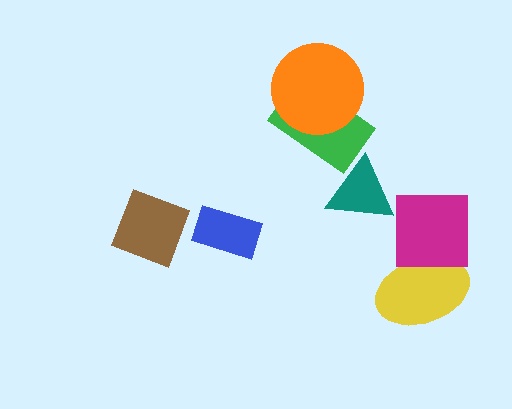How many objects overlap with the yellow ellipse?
1 object overlaps with the yellow ellipse.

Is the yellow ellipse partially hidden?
Yes, it is partially covered by another shape.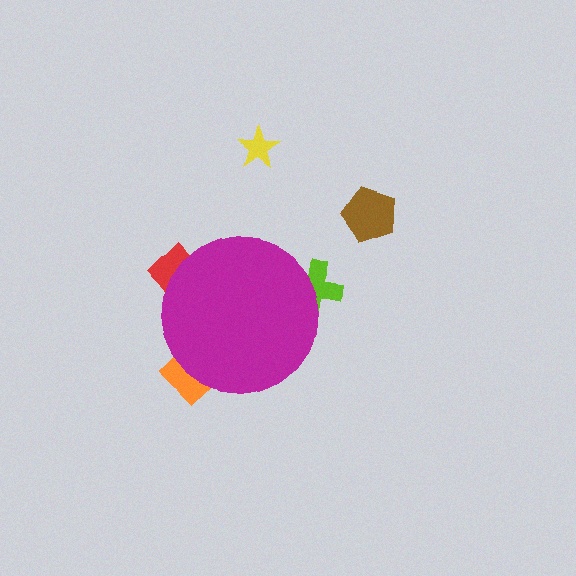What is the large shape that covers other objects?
A magenta circle.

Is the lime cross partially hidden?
Yes, the lime cross is partially hidden behind the magenta circle.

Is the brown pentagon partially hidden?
No, the brown pentagon is fully visible.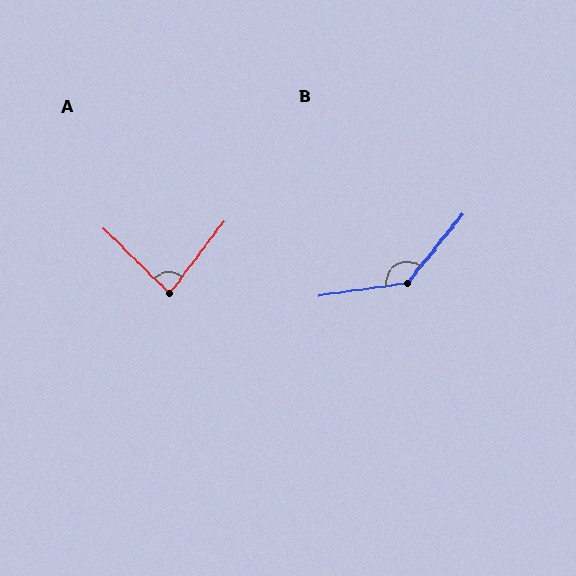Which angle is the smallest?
A, at approximately 83 degrees.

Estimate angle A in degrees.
Approximately 83 degrees.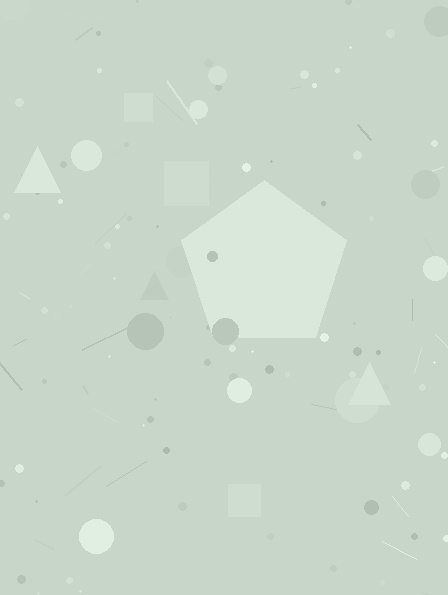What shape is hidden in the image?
A pentagon is hidden in the image.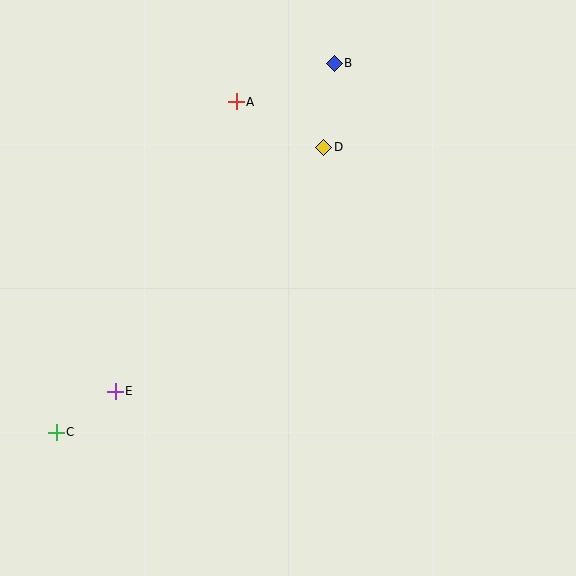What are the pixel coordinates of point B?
Point B is at (334, 63).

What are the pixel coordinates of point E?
Point E is at (115, 391).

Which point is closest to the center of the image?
Point D at (324, 147) is closest to the center.